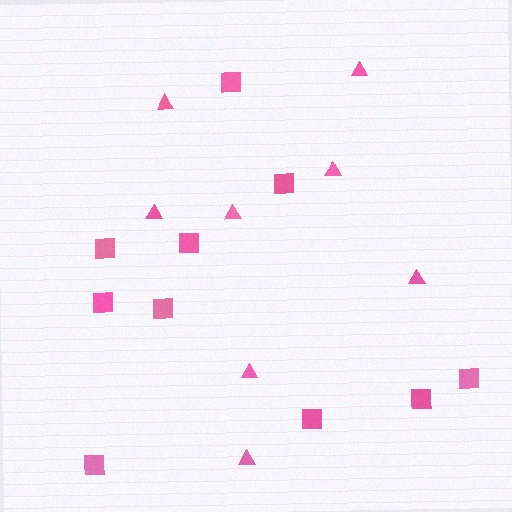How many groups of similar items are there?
There are 2 groups: one group of triangles (8) and one group of squares (10).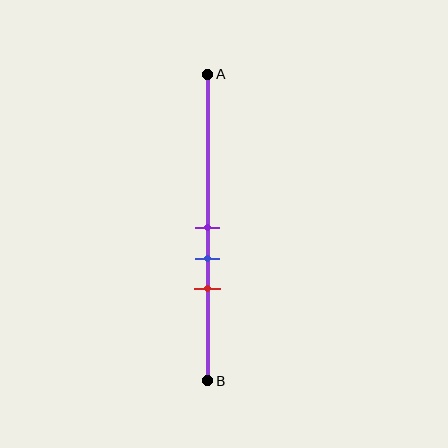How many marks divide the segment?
There are 3 marks dividing the segment.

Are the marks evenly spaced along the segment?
Yes, the marks are approximately evenly spaced.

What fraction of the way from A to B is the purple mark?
The purple mark is approximately 50% (0.5) of the way from A to B.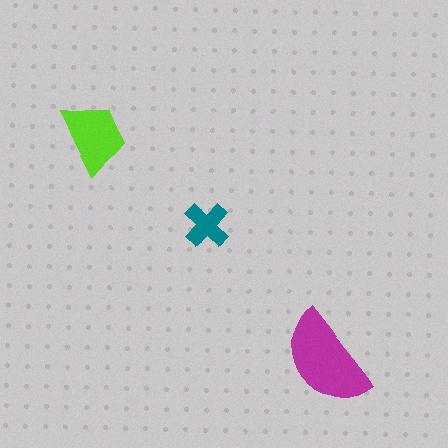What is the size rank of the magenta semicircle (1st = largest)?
1st.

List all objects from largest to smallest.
The magenta semicircle, the lime trapezoid, the teal cross.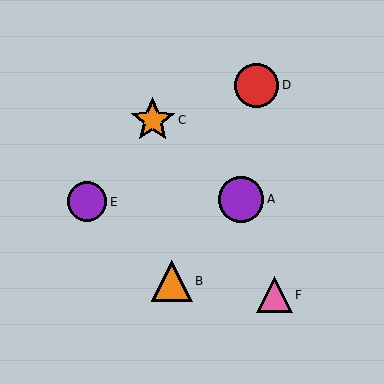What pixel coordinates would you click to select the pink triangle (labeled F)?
Click at (274, 295) to select the pink triangle F.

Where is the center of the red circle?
The center of the red circle is at (257, 85).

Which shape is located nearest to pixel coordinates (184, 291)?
The orange triangle (labeled B) at (172, 281) is nearest to that location.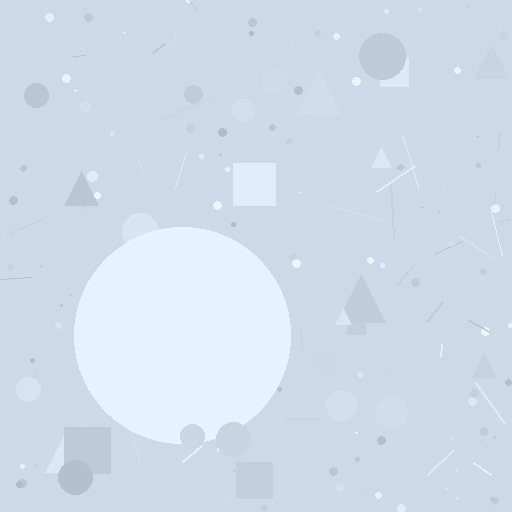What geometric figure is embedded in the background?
A circle is embedded in the background.